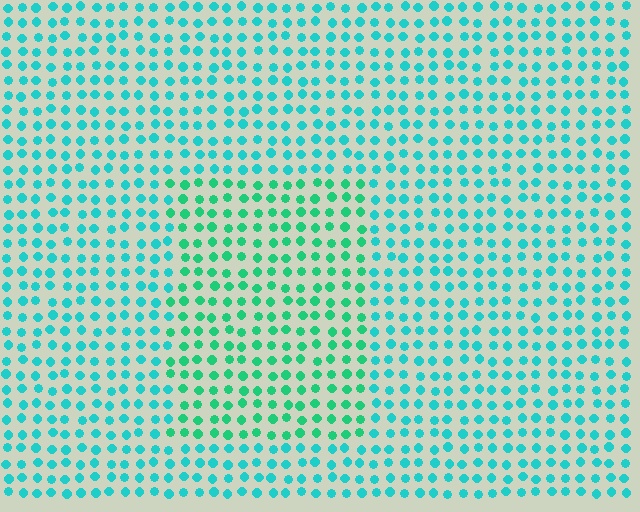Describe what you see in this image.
The image is filled with small cyan elements in a uniform arrangement. A rectangle-shaped region is visible where the elements are tinted to a slightly different hue, forming a subtle color boundary.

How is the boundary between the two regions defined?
The boundary is defined purely by a slight shift in hue (about 28 degrees). Spacing, size, and orientation are identical on both sides.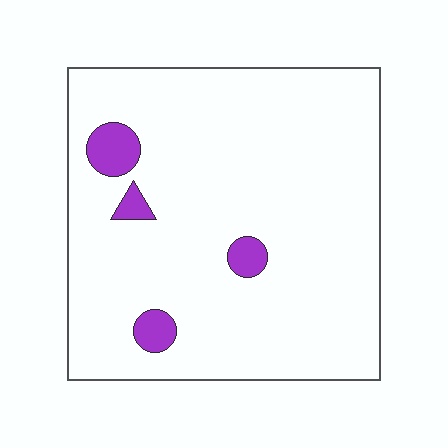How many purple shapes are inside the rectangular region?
4.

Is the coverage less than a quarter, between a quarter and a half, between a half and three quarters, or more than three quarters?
Less than a quarter.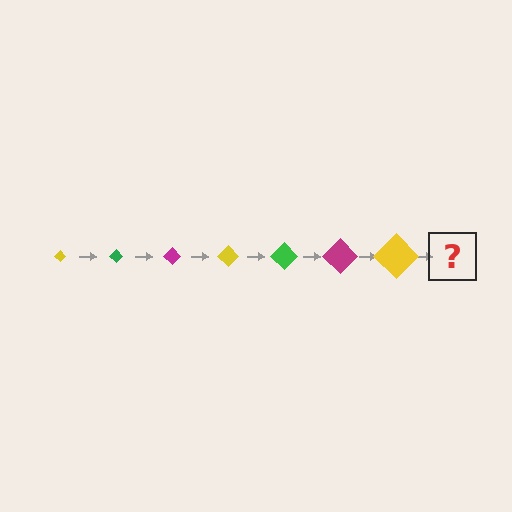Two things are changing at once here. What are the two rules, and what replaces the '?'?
The two rules are that the diamond grows larger each step and the color cycles through yellow, green, and magenta. The '?' should be a green diamond, larger than the previous one.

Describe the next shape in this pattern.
It should be a green diamond, larger than the previous one.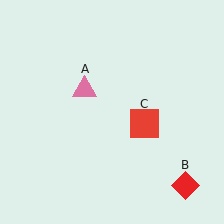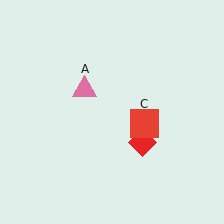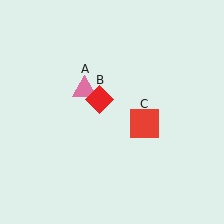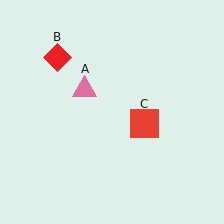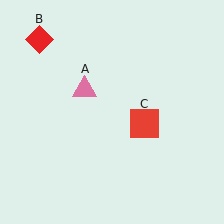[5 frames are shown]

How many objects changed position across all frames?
1 object changed position: red diamond (object B).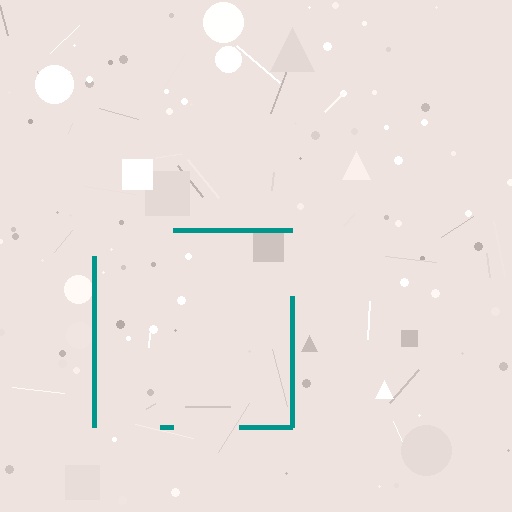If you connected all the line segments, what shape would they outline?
They would outline a square.